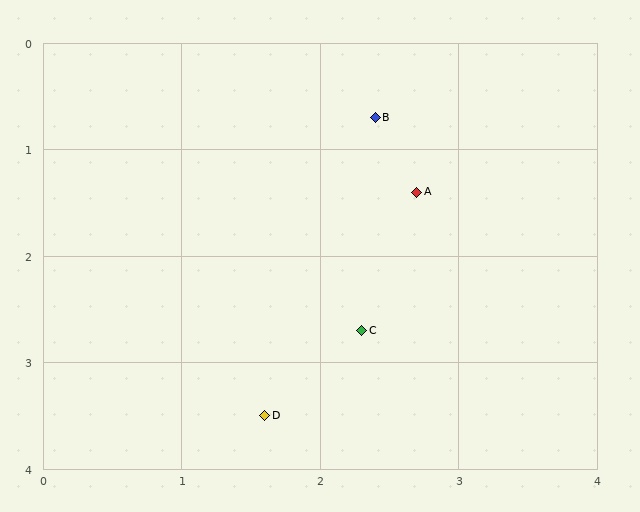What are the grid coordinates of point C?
Point C is at approximately (2.3, 2.7).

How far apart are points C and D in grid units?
Points C and D are about 1.1 grid units apart.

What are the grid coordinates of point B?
Point B is at approximately (2.4, 0.7).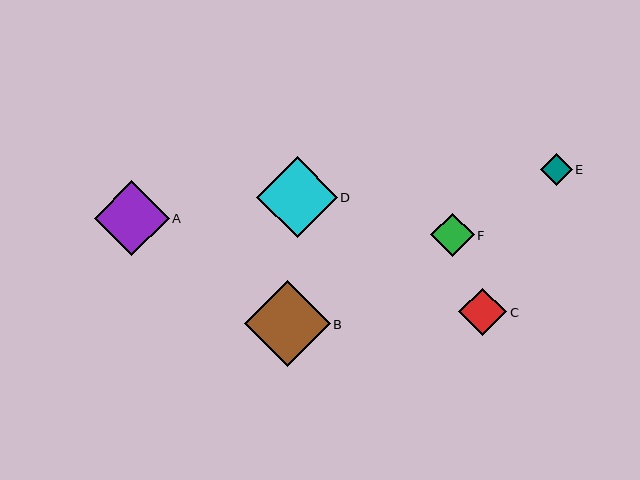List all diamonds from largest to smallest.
From largest to smallest: B, D, A, C, F, E.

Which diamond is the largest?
Diamond B is the largest with a size of approximately 86 pixels.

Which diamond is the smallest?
Diamond E is the smallest with a size of approximately 32 pixels.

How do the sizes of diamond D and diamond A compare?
Diamond D and diamond A are approximately the same size.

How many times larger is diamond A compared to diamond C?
Diamond A is approximately 1.6 times the size of diamond C.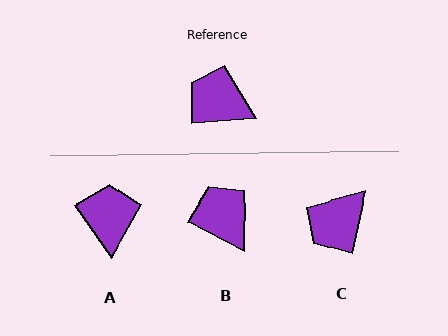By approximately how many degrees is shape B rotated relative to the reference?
Approximately 33 degrees clockwise.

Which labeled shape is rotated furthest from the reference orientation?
C, about 73 degrees away.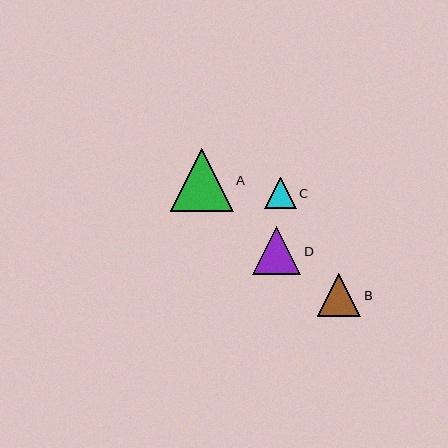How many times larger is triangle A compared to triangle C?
Triangle A is approximately 2.0 times the size of triangle C.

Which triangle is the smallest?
Triangle C is the smallest with a size of approximately 31 pixels.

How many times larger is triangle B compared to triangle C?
Triangle B is approximately 1.4 times the size of triangle C.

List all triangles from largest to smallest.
From largest to smallest: A, D, B, C.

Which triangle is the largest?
Triangle A is the largest with a size of approximately 63 pixels.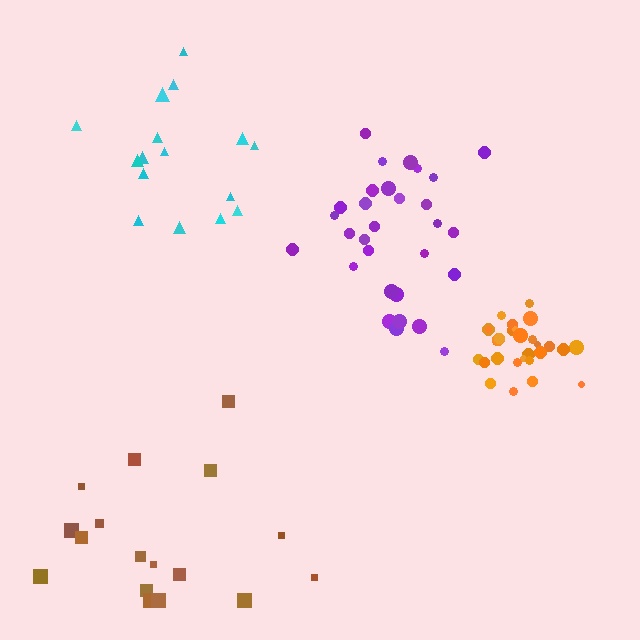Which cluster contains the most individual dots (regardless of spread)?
Purple (30).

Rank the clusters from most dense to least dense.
orange, purple, cyan, brown.